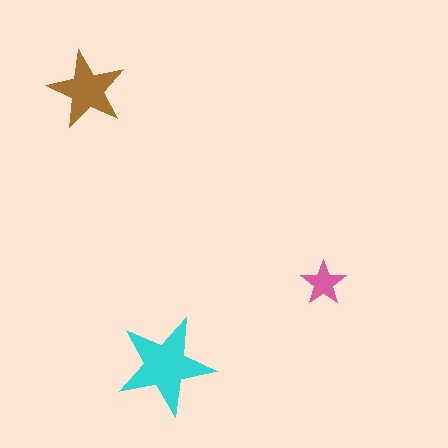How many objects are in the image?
There are 3 objects in the image.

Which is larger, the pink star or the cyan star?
The cyan one.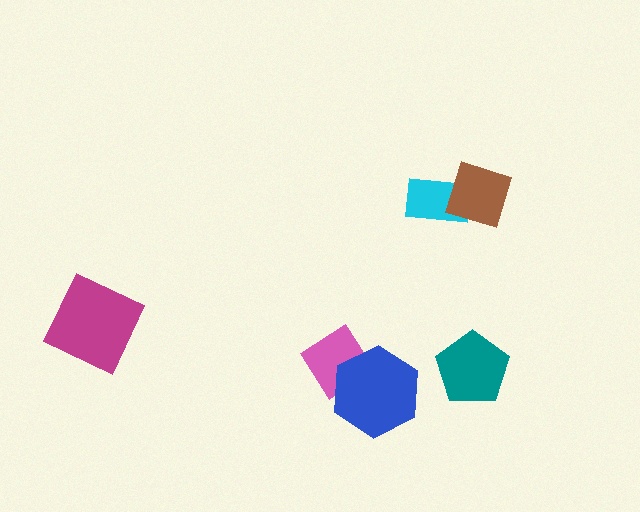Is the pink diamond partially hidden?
Yes, it is partially covered by another shape.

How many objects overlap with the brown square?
1 object overlaps with the brown square.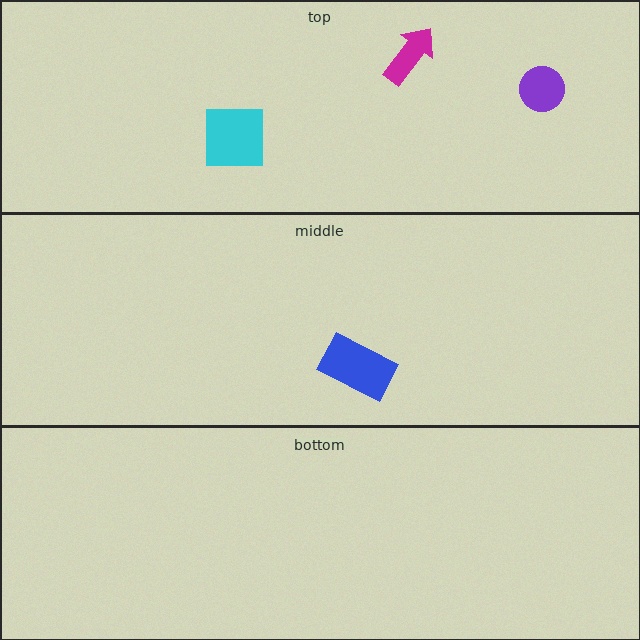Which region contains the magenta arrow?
The top region.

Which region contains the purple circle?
The top region.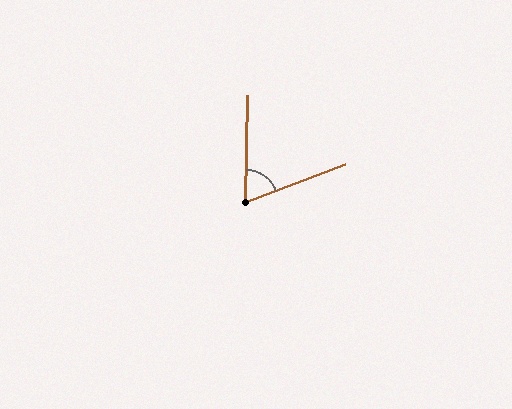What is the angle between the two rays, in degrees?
Approximately 68 degrees.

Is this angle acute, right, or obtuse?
It is acute.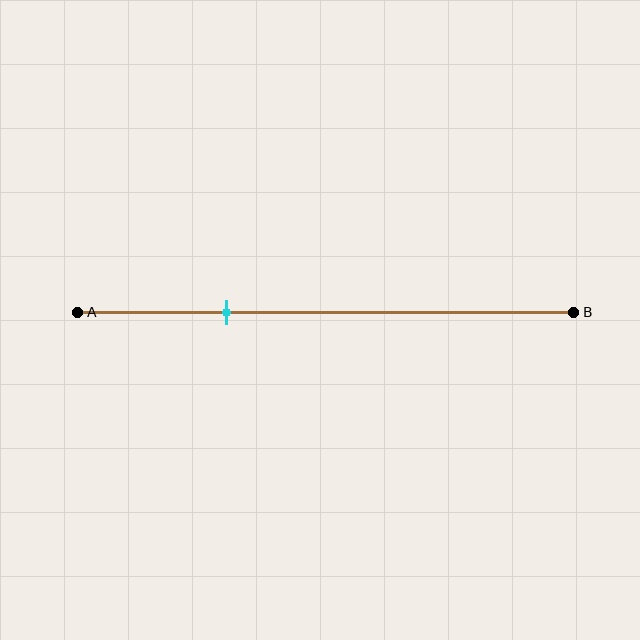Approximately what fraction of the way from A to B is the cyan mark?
The cyan mark is approximately 30% of the way from A to B.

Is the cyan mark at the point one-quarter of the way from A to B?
No, the mark is at about 30% from A, not at the 25% one-quarter point.